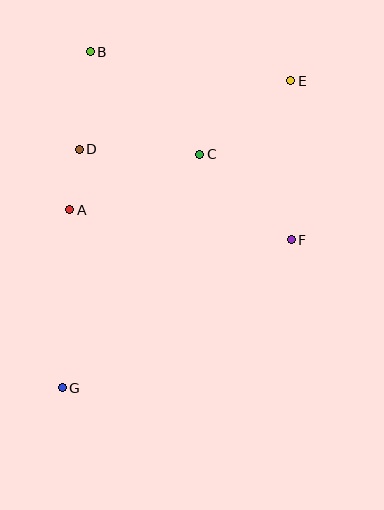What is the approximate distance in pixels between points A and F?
The distance between A and F is approximately 224 pixels.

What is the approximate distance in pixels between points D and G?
The distance between D and G is approximately 239 pixels.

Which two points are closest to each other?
Points A and D are closest to each other.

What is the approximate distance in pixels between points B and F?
The distance between B and F is approximately 275 pixels.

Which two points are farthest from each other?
Points E and G are farthest from each other.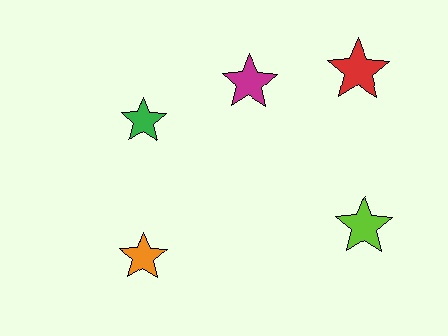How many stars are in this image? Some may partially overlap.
There are 5 stars.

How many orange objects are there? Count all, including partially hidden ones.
There is 1 orange object.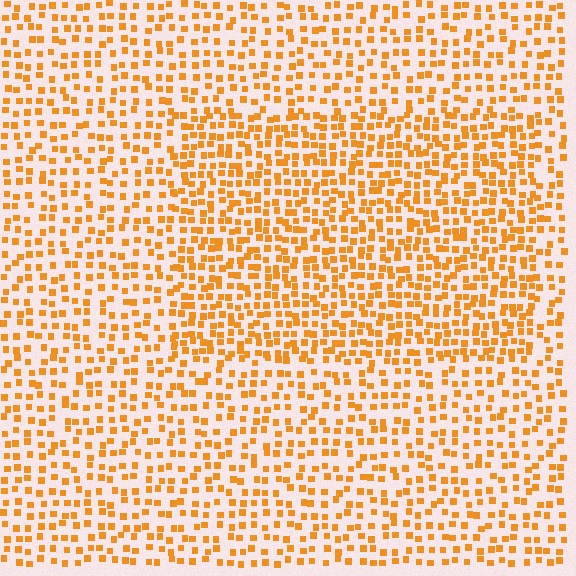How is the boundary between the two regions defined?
The boundary is defined by a change in element density (approximately 1.6x ratio). All elements are the same color, size, and shape.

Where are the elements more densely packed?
The elements are more densely packed inside the rectangle boundary.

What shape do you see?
I see a rectangle.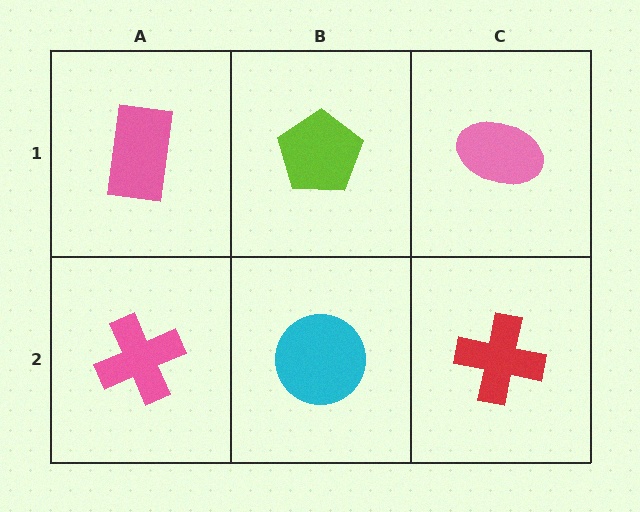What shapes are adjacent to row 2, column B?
A lime pentagon (row 1, column B), a pink cross (row 2, column A), a red cross (row 2, column C).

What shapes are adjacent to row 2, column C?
A pink ellipse (row 1, column C), a cyan circle (row 2, column B).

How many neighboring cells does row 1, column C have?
2.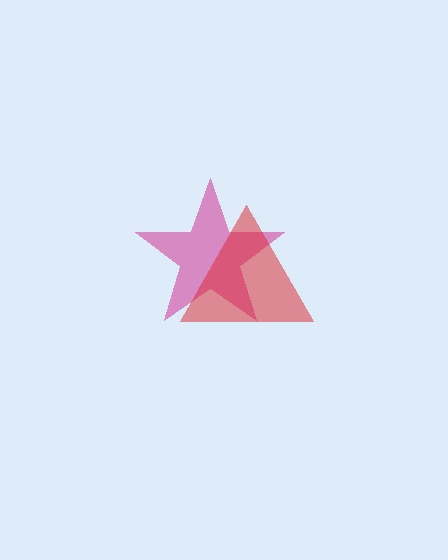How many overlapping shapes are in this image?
There are 2 overlapping shapes in the image.